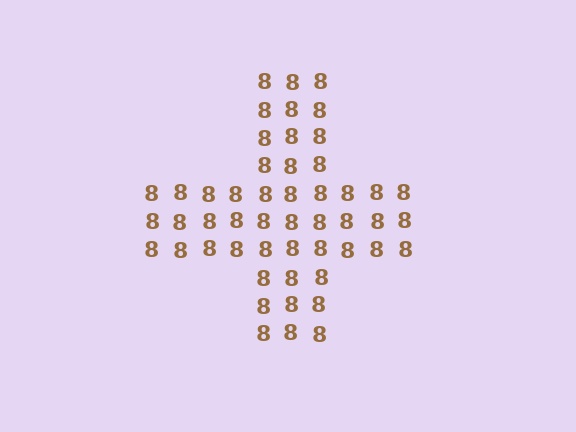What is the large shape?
The large shape is a cross.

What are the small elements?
The small elements are digit 8's.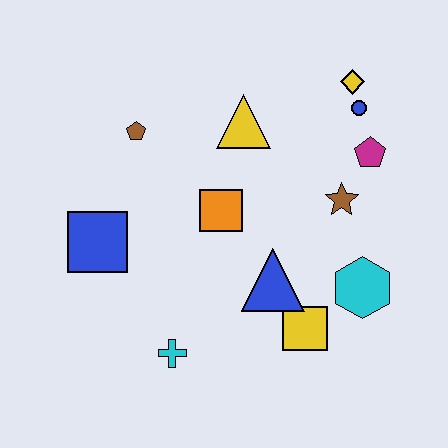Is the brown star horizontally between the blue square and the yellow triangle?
No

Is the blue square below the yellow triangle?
Yes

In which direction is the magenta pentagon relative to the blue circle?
The magenta pentagon is below the blue circle.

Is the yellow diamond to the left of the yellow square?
No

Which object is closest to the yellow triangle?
The orange square is closest to the yellow triangle.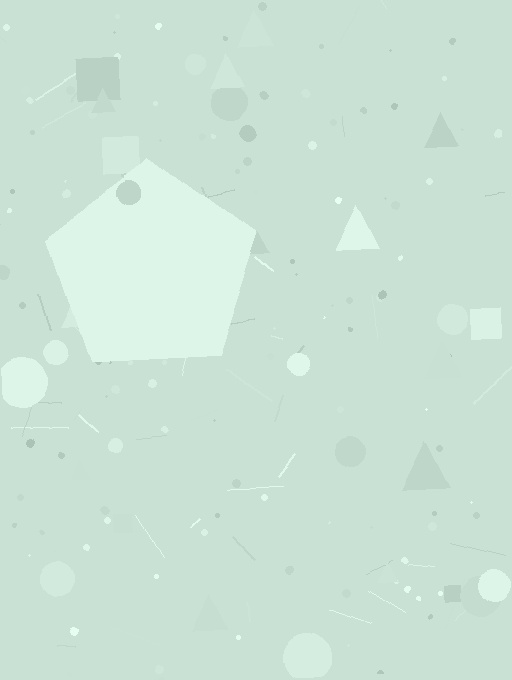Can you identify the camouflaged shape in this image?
The camouflaged shape is a pentagon.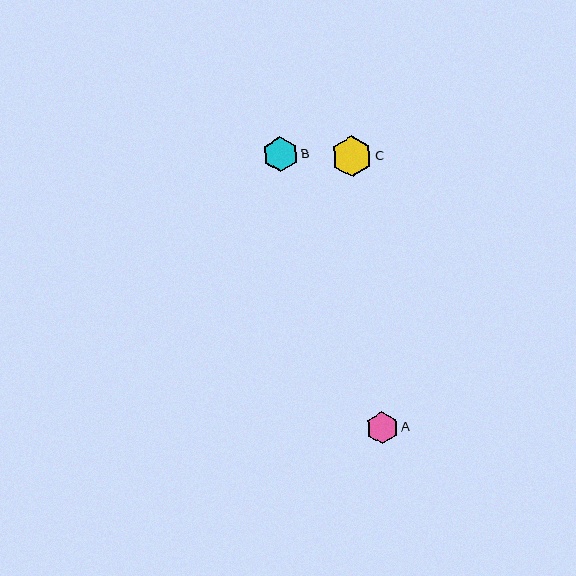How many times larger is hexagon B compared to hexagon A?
Hexagon B is approximately 1.1 times the size of hexagon A.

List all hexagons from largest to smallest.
From largest to smallest: C, B, A.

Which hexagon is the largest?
Hexagon C is the largest with a size of approximately 41 pixels.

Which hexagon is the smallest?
Hexagon A is the smallest with a size of approximately 32 pixels.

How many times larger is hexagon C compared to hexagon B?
Hexagon C is approximately 1.1 times the size of hexagon B.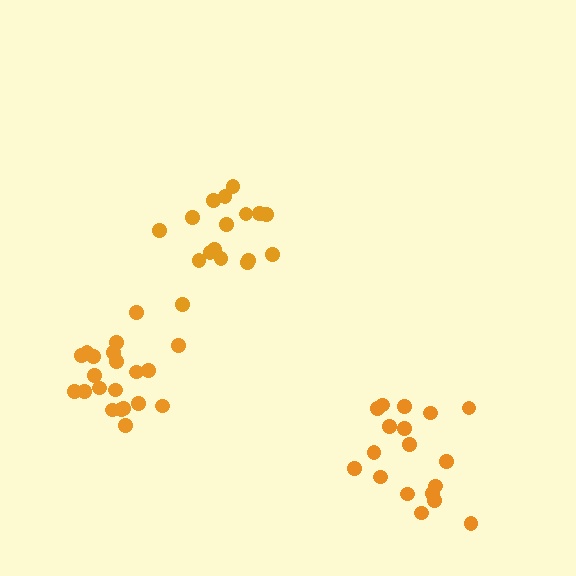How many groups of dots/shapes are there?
There are 3 groups.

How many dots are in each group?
Group 1: 17 dots, Group 2: 21 dots, Group 3: 18 dots (56 total).